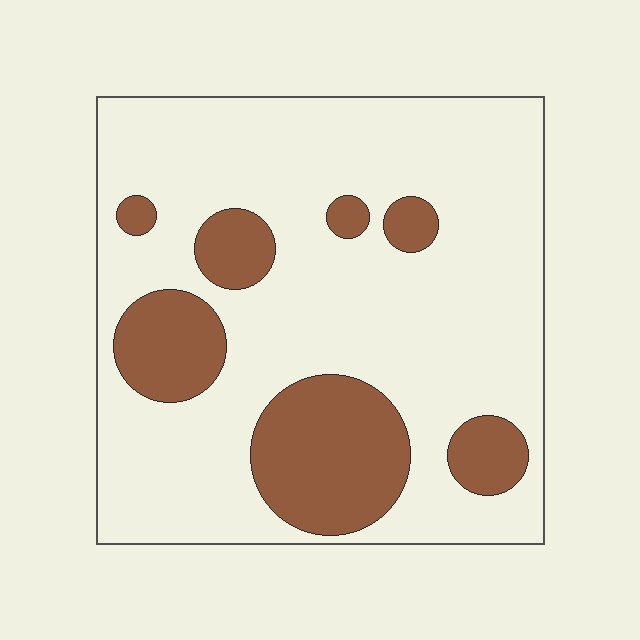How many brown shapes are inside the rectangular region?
7.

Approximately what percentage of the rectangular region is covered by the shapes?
Approximately 25%.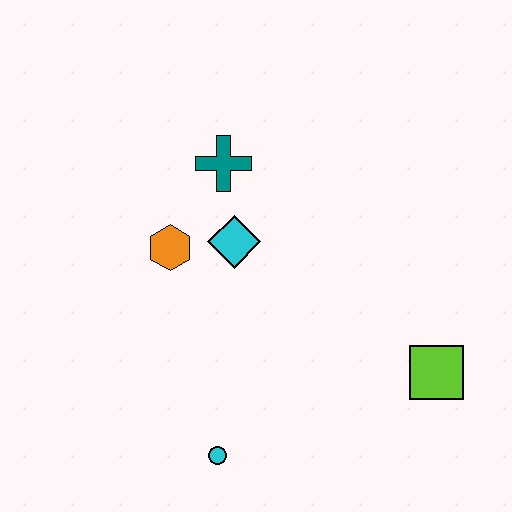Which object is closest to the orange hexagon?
The cyan diamond is closest to the orange hexagon.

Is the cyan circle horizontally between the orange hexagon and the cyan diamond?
Yes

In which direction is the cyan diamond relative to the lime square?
The cyan diamond is to the left of the lime square.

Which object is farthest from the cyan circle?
The teal cross is farthest from the cyan circle.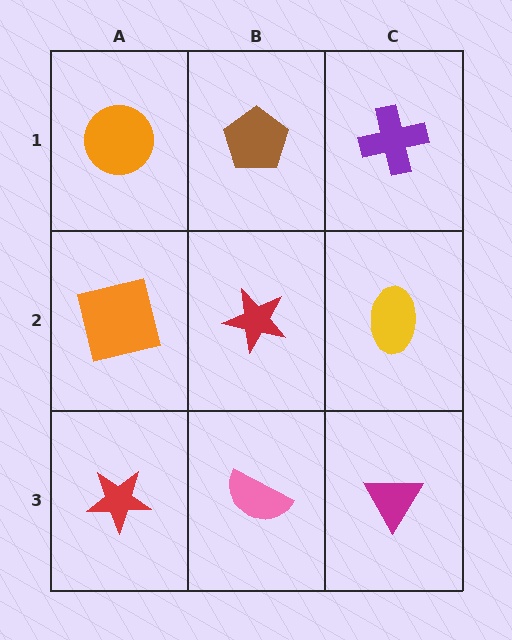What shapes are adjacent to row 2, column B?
A brown pentagon (row 1, column B), a pink semicircle (row 3, column B), an orange square (row 2, column A), a yellow ellipse (row 2, column C).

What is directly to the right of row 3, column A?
A pink semicircle.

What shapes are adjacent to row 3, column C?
A yellow ellipse (row 2, column C), a pink semicircle (row 3, column B).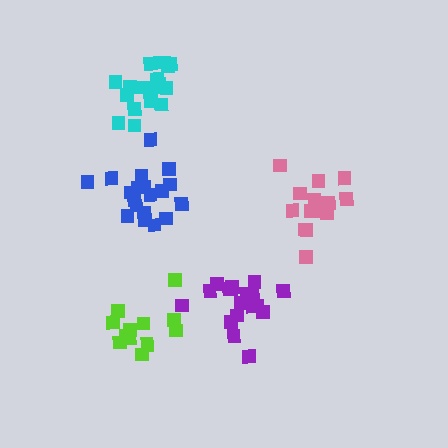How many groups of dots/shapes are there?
There are 5 groups.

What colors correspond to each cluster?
The clusters are colored: purple, blue, pink, cyan, lime.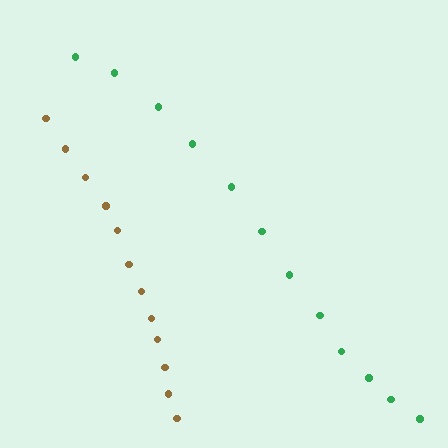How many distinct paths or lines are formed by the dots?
There are 2 distinct paths.